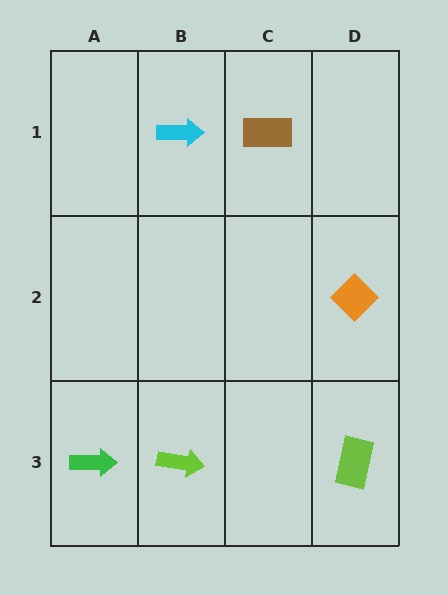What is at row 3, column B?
A lime arrow.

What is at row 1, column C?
A brown rectangle.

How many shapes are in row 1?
2 shapes.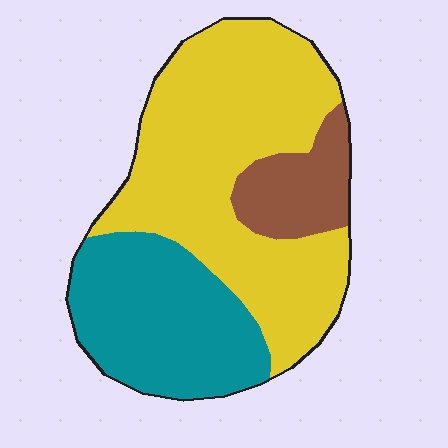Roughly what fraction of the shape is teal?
Teal covers 31% of the shape.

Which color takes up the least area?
Brown, at roughly 15%.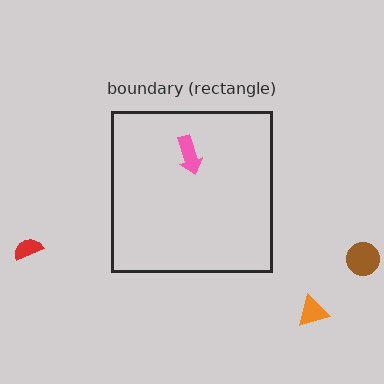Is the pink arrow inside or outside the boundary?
Inside.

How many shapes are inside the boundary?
1 inside, 3 outside.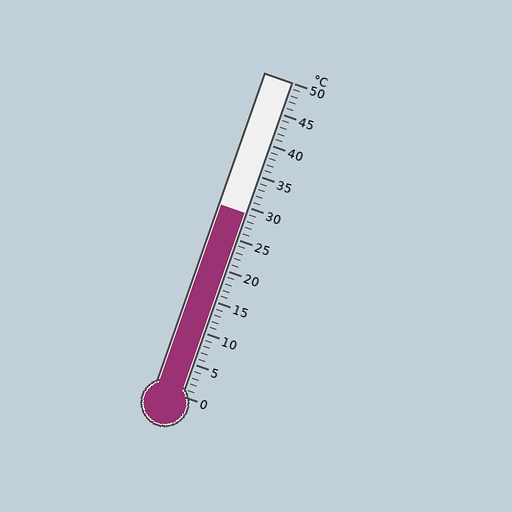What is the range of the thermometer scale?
The thermometer scale ranges from 0°C to 50°C.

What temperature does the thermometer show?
The thermometer shows approximately 29°C.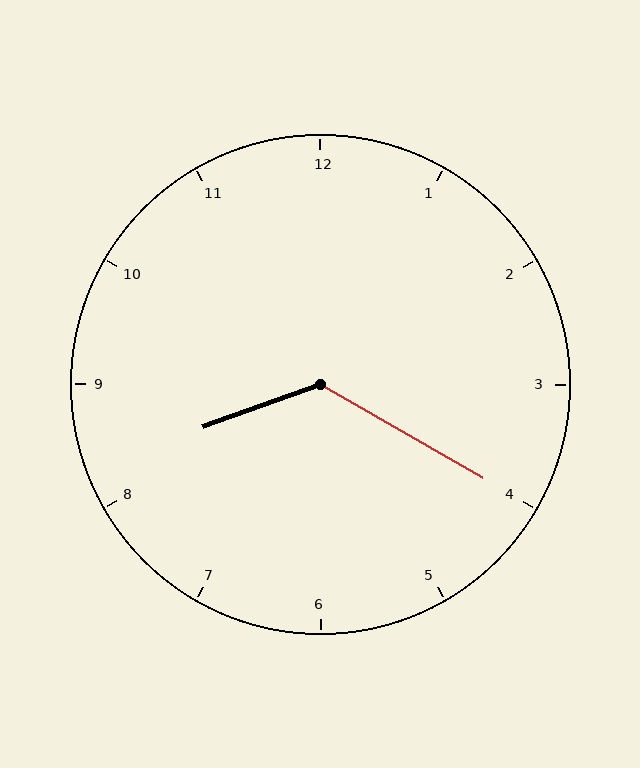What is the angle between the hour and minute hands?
Approximately 130 degrees.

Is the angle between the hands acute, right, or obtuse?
It is obtuse.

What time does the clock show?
8:20.